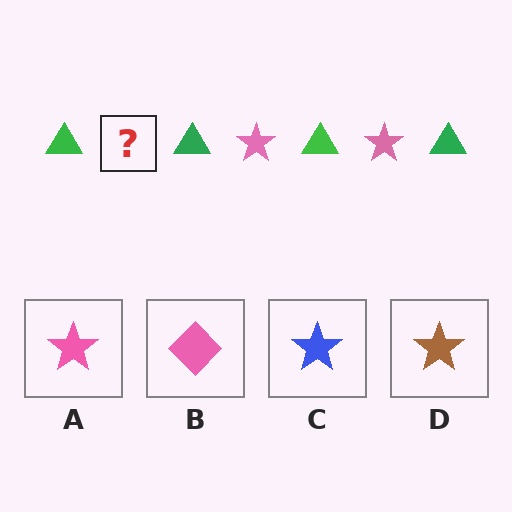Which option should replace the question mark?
Option A.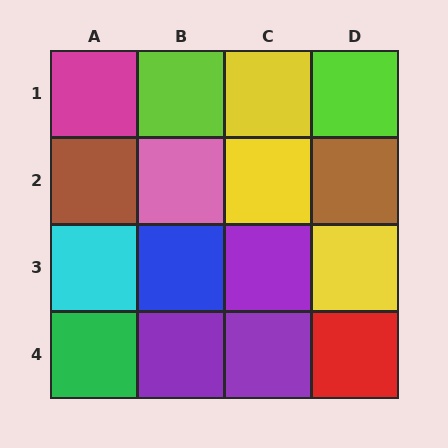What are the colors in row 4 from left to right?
Green, purple, purple, red.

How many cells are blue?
1 cell is blue.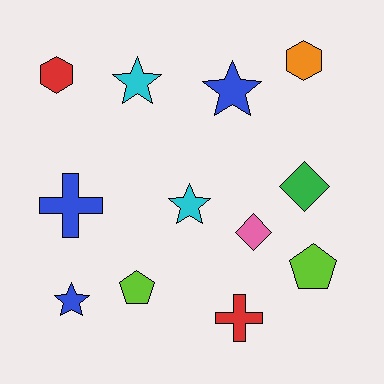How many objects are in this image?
There are 12 objects.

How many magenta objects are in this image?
There are no magenta objects.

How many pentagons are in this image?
There are 2 pentagons.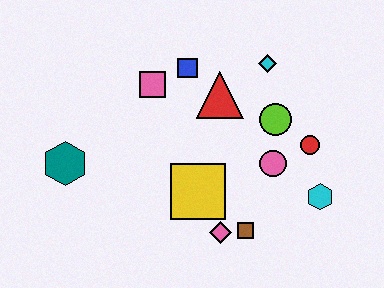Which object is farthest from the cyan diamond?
The teal hexagon is farthest from the cyan diamond.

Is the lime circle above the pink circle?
Yes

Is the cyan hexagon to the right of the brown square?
Yes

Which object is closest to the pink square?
The blue square is closest to the pink square.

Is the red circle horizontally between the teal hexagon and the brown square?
No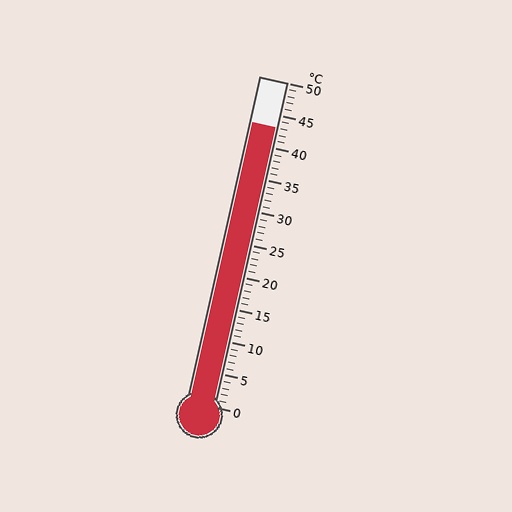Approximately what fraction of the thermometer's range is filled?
The thermometer is filled to approximately 85% of its range.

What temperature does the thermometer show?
The thermometer shows approximately 43°C.